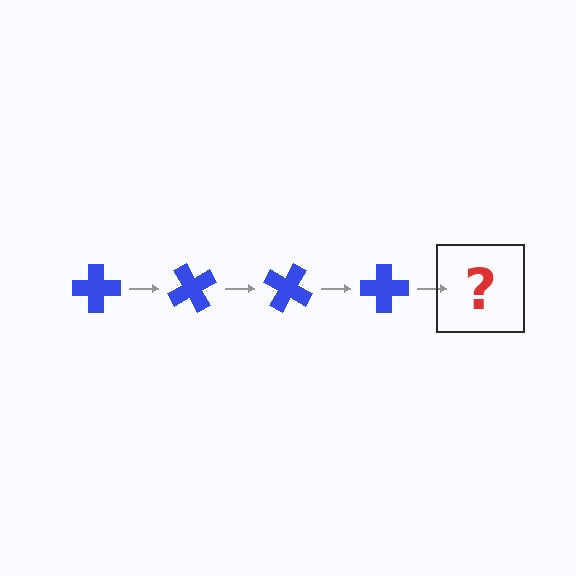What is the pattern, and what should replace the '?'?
The pattern is that the cross rotates 60 degrees each step. The '?' should be a blue cross rotated 240 degrees.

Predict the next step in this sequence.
The next step is a blue cross rotated 240 degrees.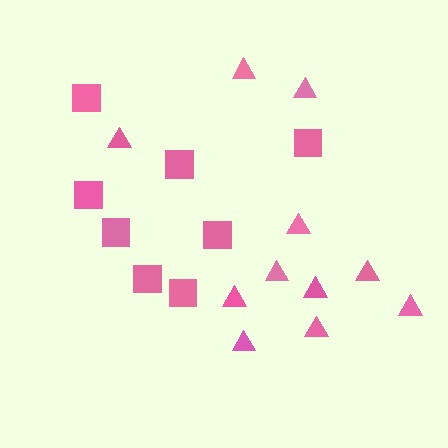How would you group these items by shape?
There are 2 groups: one group of squares (8) and one group of triangles (11).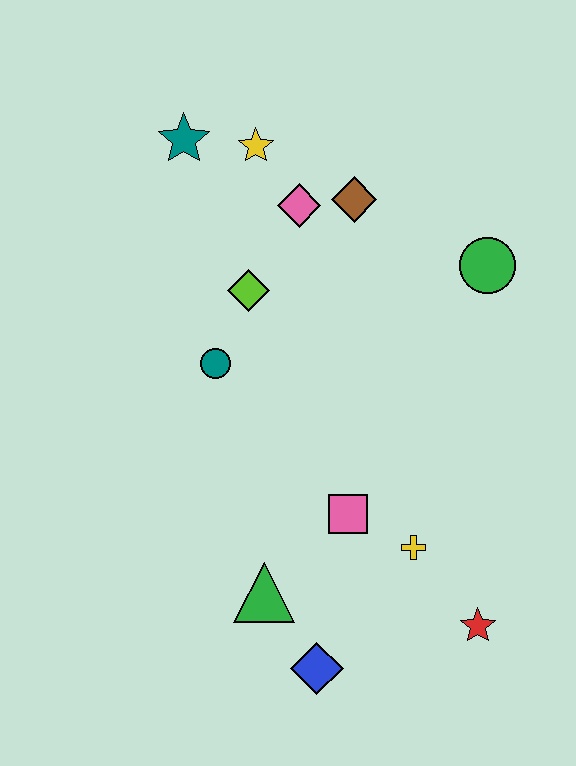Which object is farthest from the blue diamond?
The teal star is farthest from the blue diamond.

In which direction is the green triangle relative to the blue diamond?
The green triangle is above the blue diamond.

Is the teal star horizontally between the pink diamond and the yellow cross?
No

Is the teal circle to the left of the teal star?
No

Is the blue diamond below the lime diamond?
Yes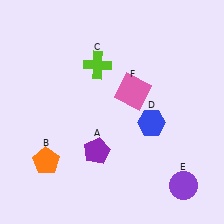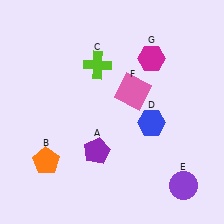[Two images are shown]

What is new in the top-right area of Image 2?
A magenta hexagon (G) was added in the top-right area of Image 2.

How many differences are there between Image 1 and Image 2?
There is 1 difference between the two images.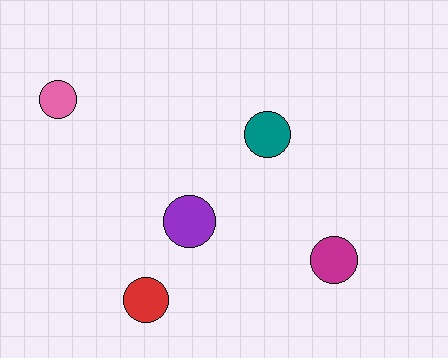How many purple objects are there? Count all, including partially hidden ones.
There is 1 purple object.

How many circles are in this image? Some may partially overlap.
There are 5 circles.